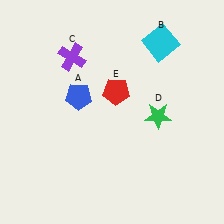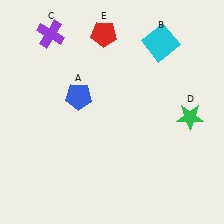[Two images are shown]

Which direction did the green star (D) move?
The green star (D) moved right.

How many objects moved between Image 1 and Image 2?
3 objects moved between the two images.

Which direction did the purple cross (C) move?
The purple cross (C) moved up.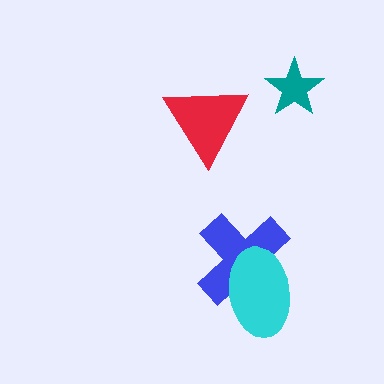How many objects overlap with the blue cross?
1 object overlaps with the blue cross.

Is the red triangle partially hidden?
No, no other shape covers it.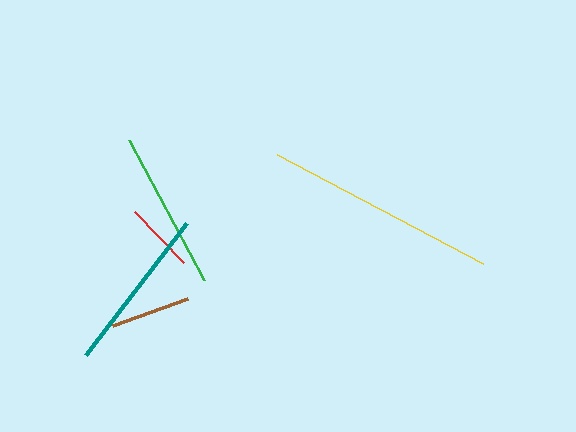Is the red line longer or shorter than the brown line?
The brown line is longer than the red line.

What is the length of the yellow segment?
The yellow segment is approximately 233 pixels long.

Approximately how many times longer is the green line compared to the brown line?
The green line is approximately 2.0 times the length of the brown line.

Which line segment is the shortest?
The red line is the shortest at approximately 71 pixels.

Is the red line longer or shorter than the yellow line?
The yellow line is longer than the red line.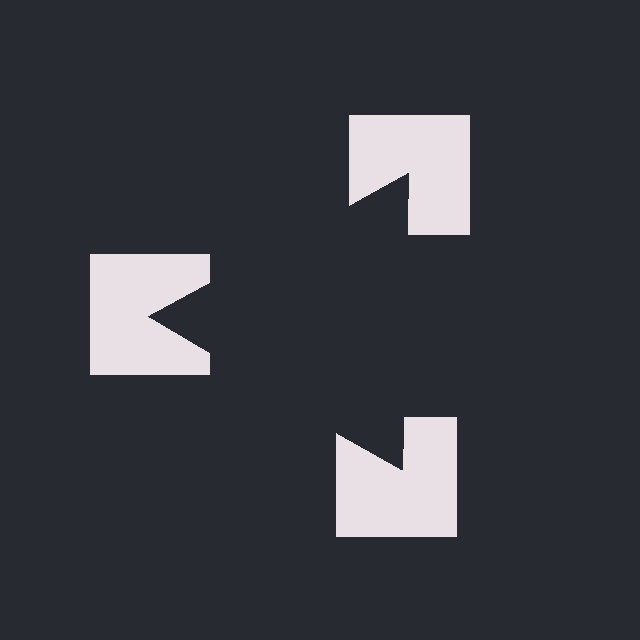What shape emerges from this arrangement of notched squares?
An illusory triangle — its edges are inferred from the aligned wedge cuts in the notched squares, not physically drawn.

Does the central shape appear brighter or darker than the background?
It typically appears slightly darker than the background, even though no actual brightness change is drawn.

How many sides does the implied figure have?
3 sides.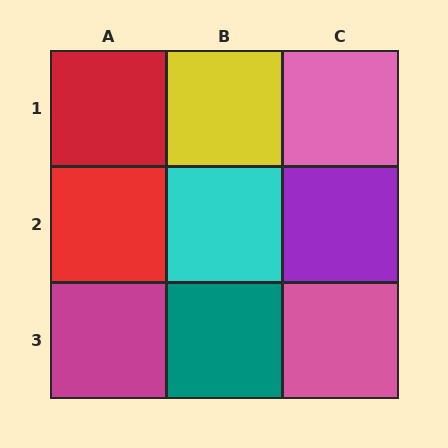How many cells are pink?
2 cells are pink.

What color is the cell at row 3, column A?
Magenta.